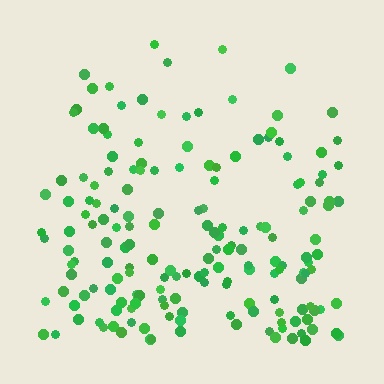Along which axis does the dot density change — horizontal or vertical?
Vertical.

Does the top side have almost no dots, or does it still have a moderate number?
Still a moderate number, just noticeably fewer than the bottom.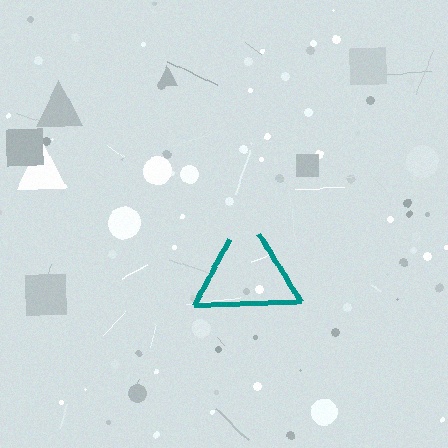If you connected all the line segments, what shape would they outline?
They would outline a triangle.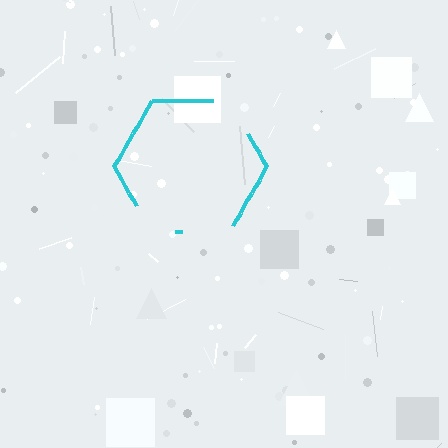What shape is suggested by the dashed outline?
The dashed outline suggests a hexagon.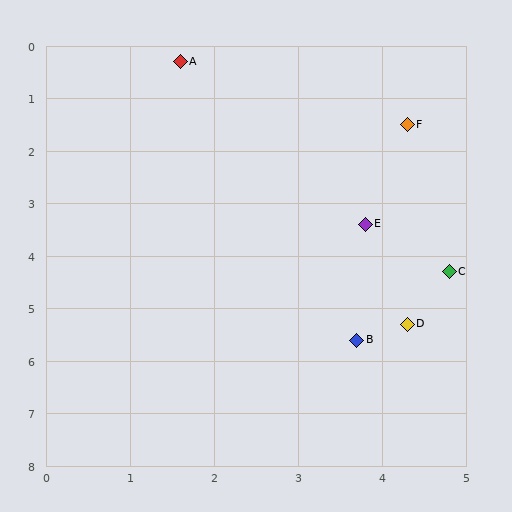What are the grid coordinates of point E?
Point E is at approximately (3.8, 3.4).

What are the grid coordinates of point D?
Point D is at approximately (4.3, 5.3).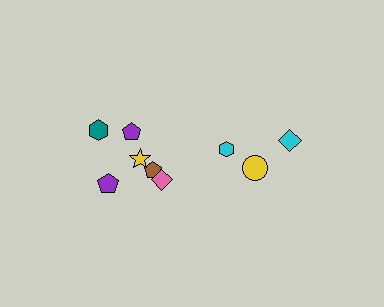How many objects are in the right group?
There are 3 objects.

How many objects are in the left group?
There are 6 objects.